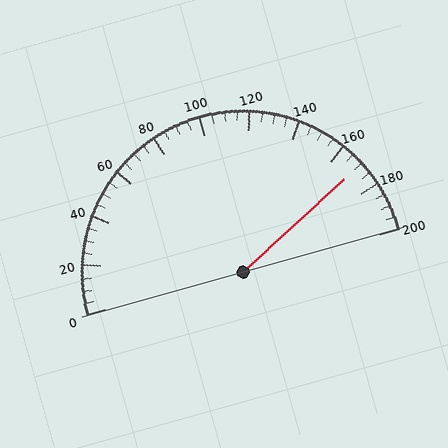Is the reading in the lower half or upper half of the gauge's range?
The reading is in the upper half of the range (0 to 200).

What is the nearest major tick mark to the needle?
The nearest major tick mark is 160.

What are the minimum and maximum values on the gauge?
The gauge ranges from 0 to 200.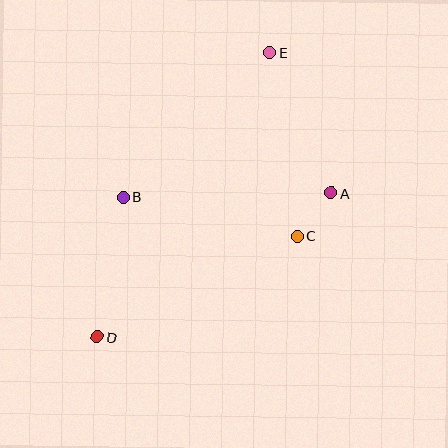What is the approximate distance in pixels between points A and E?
The distance between A and E is approximately 154 pixels.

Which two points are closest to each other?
Points A and C are closest to each other.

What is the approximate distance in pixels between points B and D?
The distance between B and D is approximately 143 pixels.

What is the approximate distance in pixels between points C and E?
The distance between C and E is approximately 186 pixels.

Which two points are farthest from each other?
Points D and E are farthest from each other.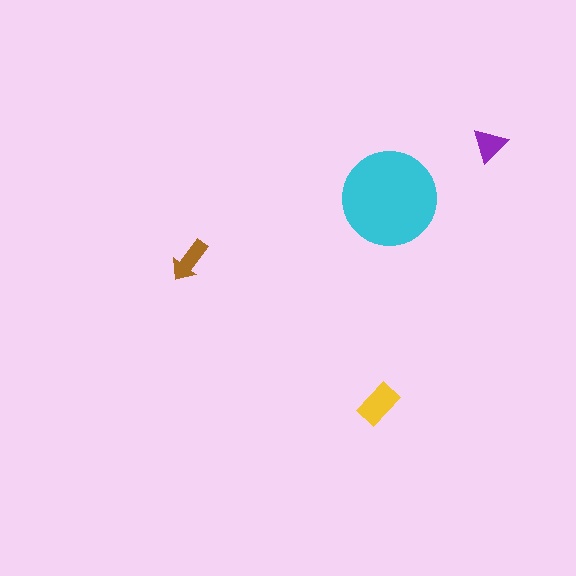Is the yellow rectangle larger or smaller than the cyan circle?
Smaller.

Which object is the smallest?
The purple triangle.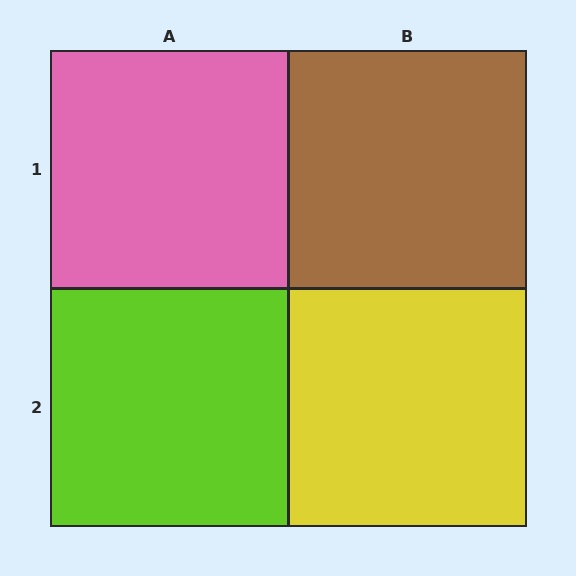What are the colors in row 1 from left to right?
Pink, brown.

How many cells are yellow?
1 cell is yellow.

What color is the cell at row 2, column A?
Lime.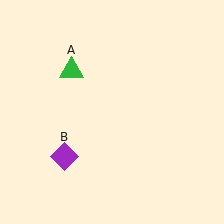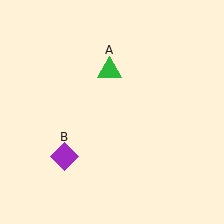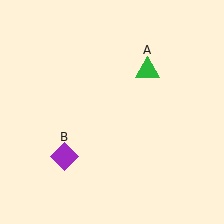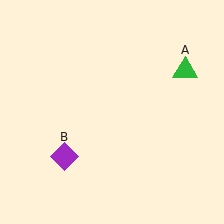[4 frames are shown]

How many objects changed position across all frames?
1 object changed position: green triangle (object A).